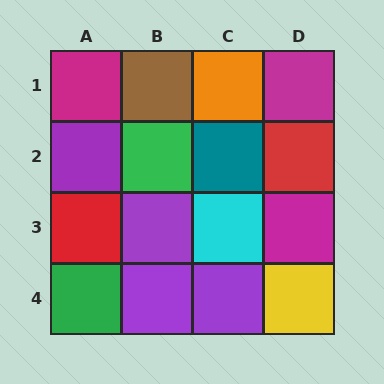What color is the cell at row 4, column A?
Green.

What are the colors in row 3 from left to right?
Red, purple, cyan, magenta.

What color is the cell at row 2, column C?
Teal.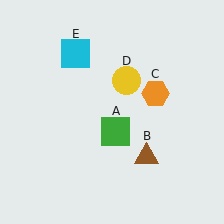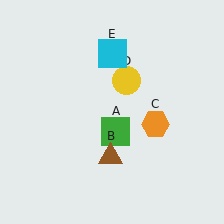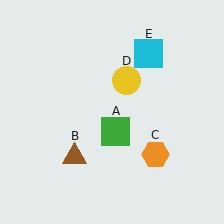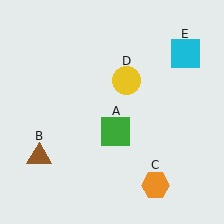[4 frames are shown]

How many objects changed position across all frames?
3 objects changed position: brown triangle (object B), orange hexagon (object C), cyan square (object E).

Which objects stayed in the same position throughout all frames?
Green square (object A) and yellow circle (object D) remained stationary.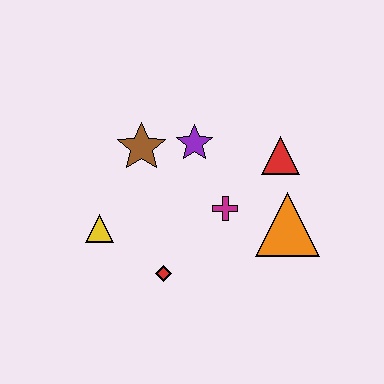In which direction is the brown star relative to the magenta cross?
The brown star is to the left of the magenta cross.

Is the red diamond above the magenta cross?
No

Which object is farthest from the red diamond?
The red triangle is farthest from the red diamond.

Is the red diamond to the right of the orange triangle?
No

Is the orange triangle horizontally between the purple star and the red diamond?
No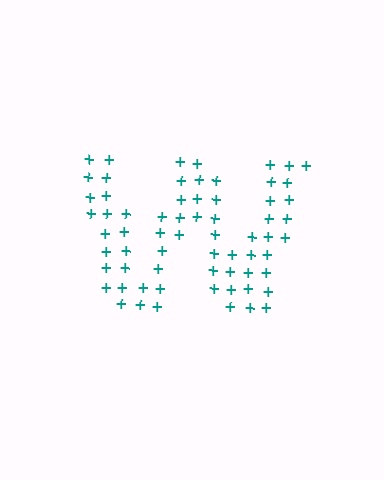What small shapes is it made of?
It is made of small plus signs.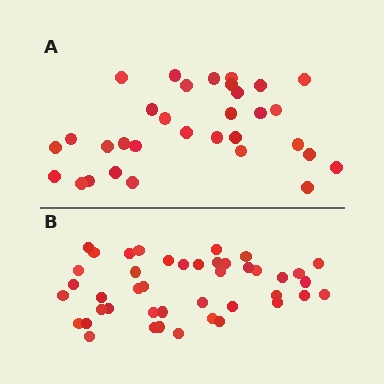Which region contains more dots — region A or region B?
Region B (the bottom region) has more dots.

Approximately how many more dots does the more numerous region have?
Region B has roughly 12 or so more dots than region A.